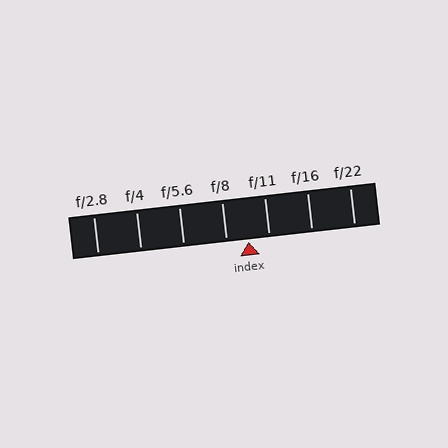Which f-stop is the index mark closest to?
The index mark is closest to f/11.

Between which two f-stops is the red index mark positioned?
The index mark is between f/8 and f/11.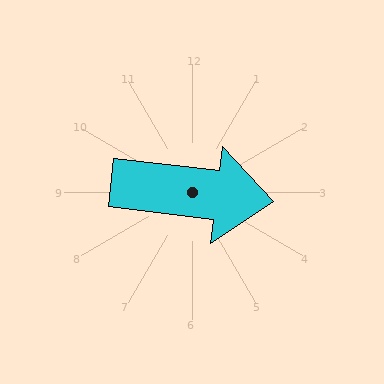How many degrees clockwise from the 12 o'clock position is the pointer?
Approximately 97 degrees.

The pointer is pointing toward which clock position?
Roughly 3 o'clock.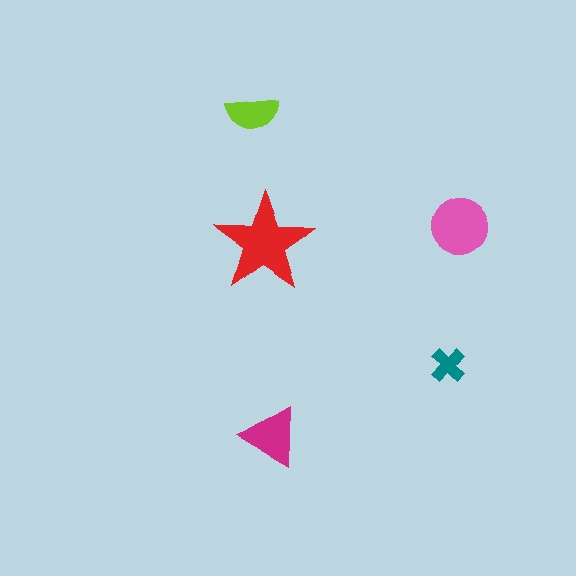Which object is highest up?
The lime semicircle is topmost.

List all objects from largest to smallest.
The red star, the pink circle, the magenta triangle, the lime semicircle, the teal cross.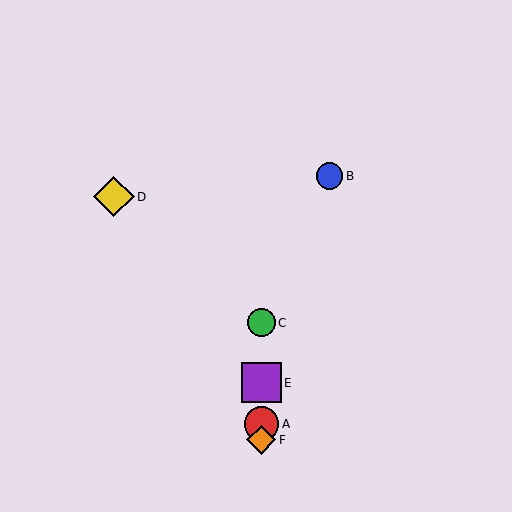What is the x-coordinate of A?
Object A is at x≈261.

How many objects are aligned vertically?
4 objects (A, C, E, F) are aligned vertically.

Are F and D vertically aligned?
No, F is at x≈261 and D is at x≈114.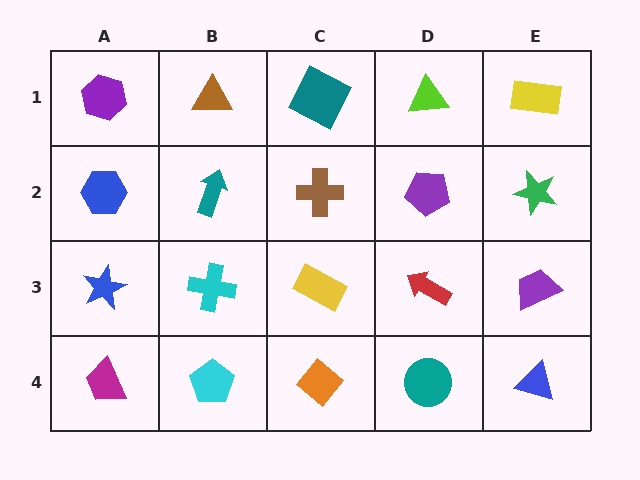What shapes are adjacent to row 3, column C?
A brown cross (row 2, column C), an orange diamond (row 4, column C), a cyan cross (row 3, column B), a red arrow (row 3, column D).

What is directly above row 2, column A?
A purple hexagon.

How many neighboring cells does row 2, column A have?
3.